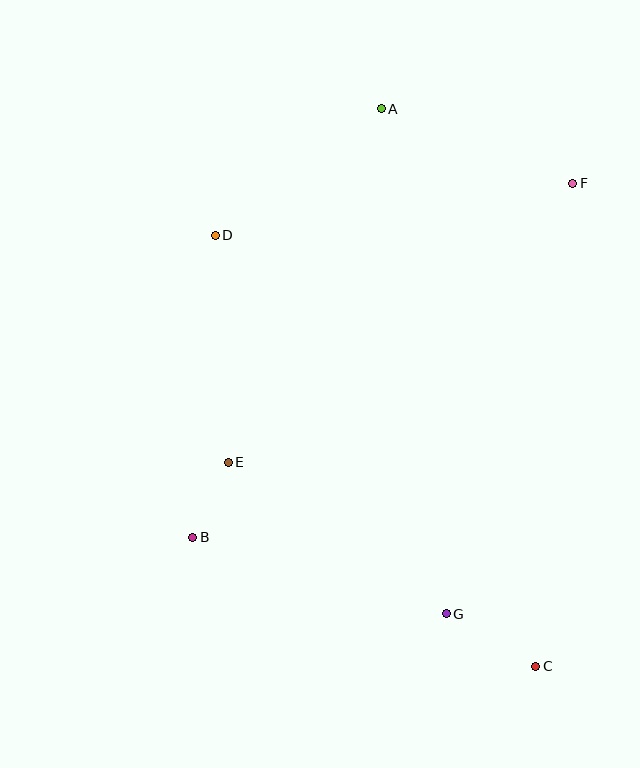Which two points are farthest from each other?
Points A and C are farthest from each other.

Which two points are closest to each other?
Points B and E are closest to each other.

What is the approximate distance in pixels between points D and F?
The distance between D and F is approximately 361 pixels.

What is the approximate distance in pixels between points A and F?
The distance between A and F is approximately 205 pixels.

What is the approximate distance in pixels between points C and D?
The distance between C and D is approximately 537 pixels.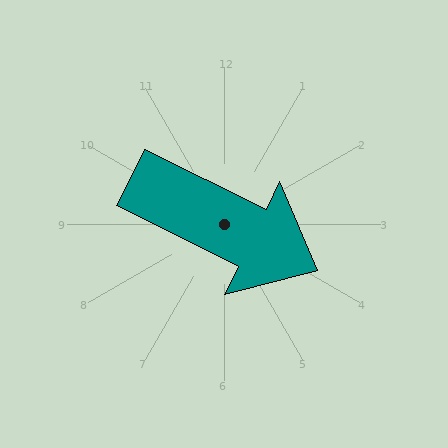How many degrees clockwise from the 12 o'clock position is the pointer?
Approximately 116 degrees.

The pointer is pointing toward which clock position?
Roughly 4 o'clock.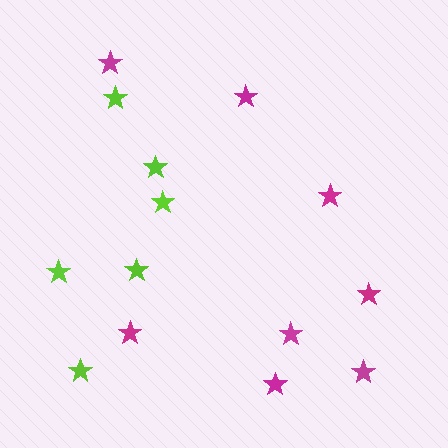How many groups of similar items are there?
There are 2 groups: one group of magenta stars (8) and one group of lime stars (6).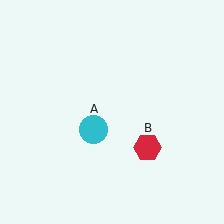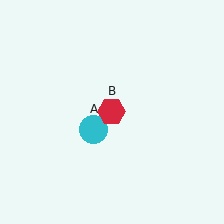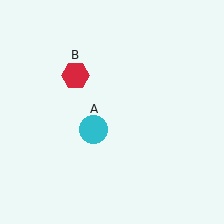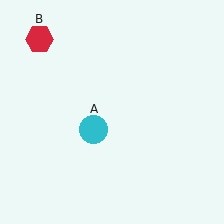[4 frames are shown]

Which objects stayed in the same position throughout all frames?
Cyan circle (object A) remained stationary.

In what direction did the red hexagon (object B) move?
The red hexagon (object B) moved up and to the left.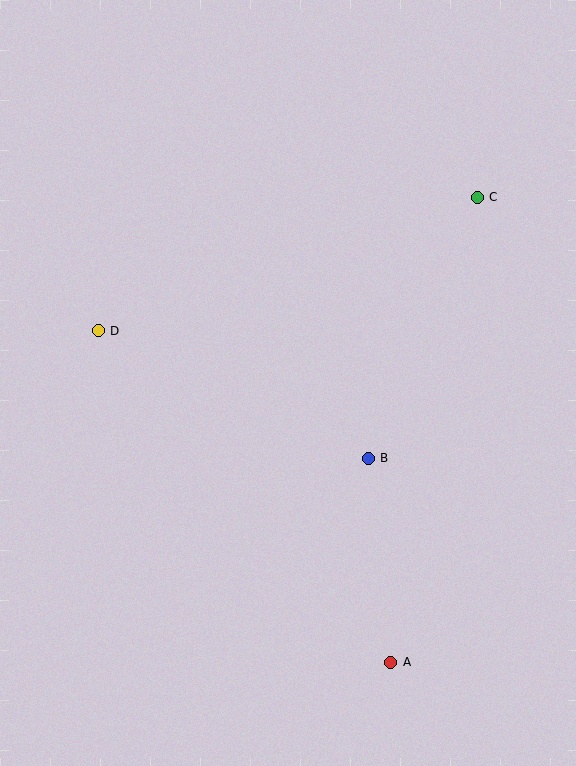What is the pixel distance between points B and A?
The distance between B and A is 205 pixels.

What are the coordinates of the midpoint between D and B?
The midpoint between D and B is at (233, 395).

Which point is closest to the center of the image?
Point B at (368, 458) is closest to the center.